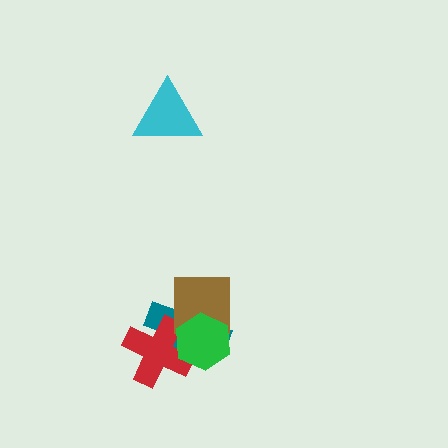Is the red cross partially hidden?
Yes, it is partially covered by another shape.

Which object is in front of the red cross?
The green hexagon is in front of the red cross.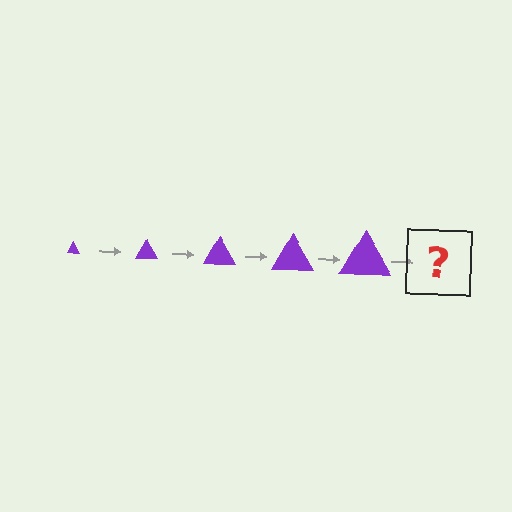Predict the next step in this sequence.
The next step is a purple triangle, larger than the previous one.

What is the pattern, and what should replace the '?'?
The pattern is that the triangle gets progressively larger each step. The '?' should be a purple triangle, larger than the previous one.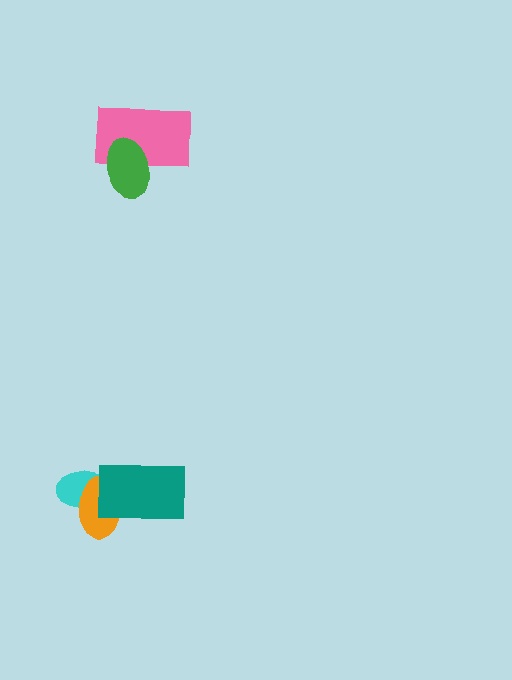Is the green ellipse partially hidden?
No, no other shape covers it.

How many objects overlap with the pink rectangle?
1 object overlaps with the pink rectangle.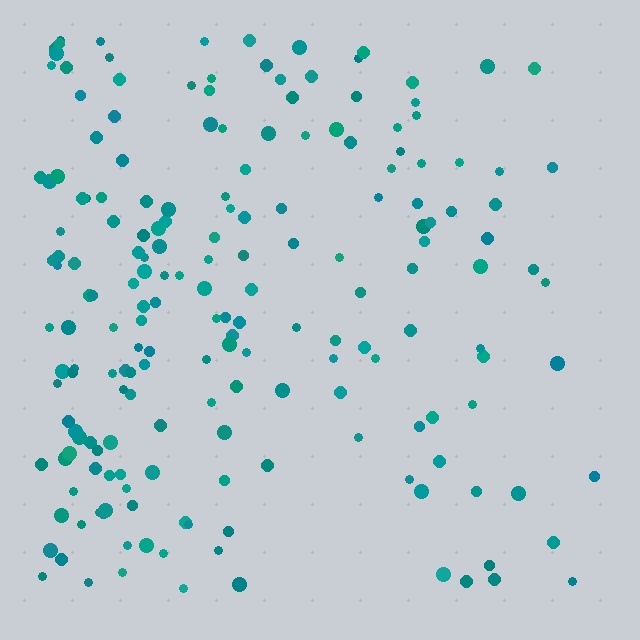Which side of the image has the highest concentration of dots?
The left.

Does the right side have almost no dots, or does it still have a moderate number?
Still a moderate number, just noticeably fewer than the left.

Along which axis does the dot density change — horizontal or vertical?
Horizontal.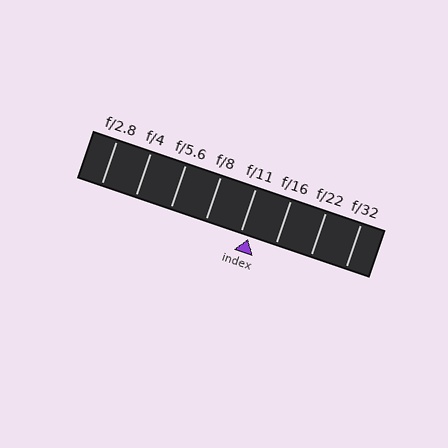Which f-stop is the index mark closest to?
The index mark is closest to f/11.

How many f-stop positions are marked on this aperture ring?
There are 8 f-stop positions marked.